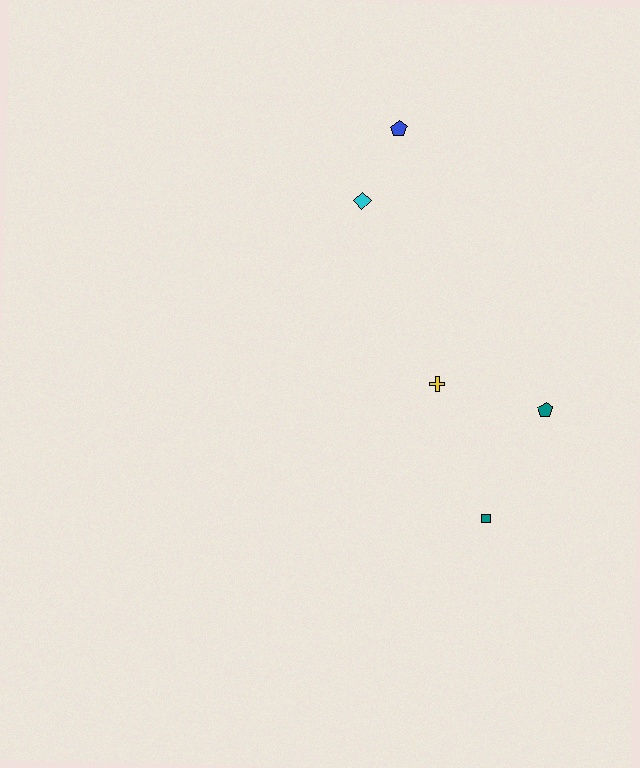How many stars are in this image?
There are no stars.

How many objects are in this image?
There are 5 objects.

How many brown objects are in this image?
There are no brown objects.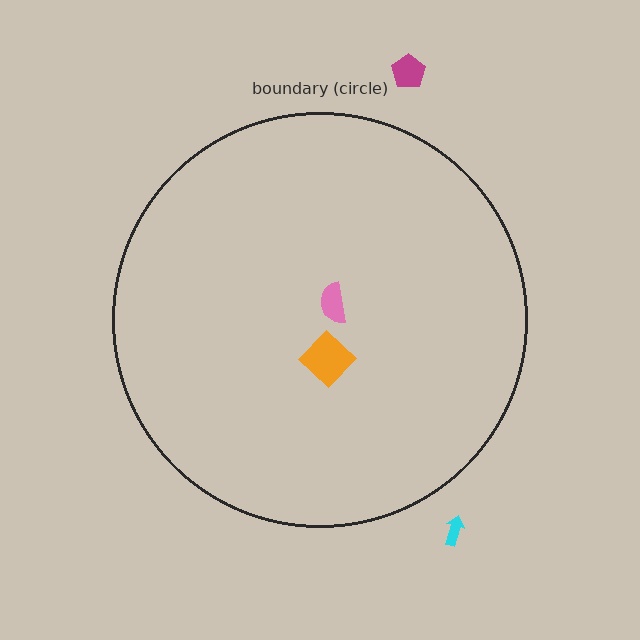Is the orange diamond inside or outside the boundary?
Inside.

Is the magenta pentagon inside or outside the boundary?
Outside.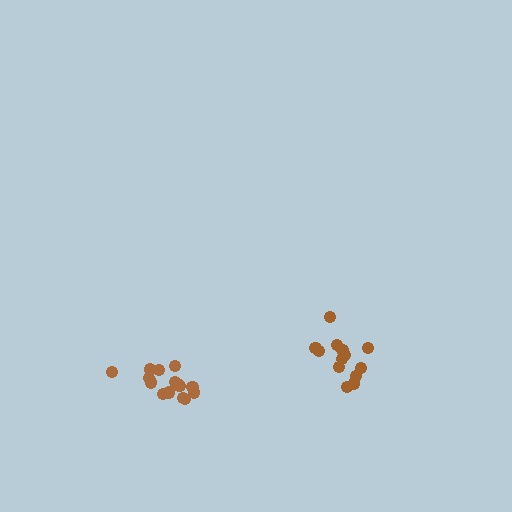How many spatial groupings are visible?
There are 2 spatial groupings.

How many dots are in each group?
Group 1: 15 dots, Group 2: 13 dots (28 total).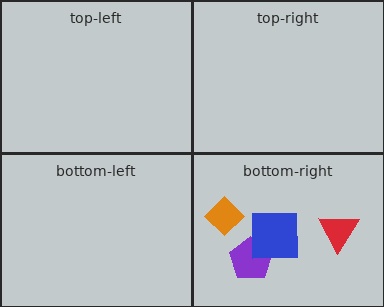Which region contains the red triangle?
The bottom-right region.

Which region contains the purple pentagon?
The bottom-right region.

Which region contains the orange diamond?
The bottom-right region.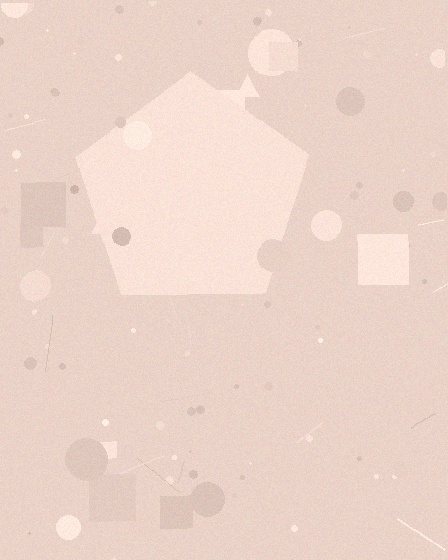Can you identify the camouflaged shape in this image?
The camouflaged shape is a pentagon.